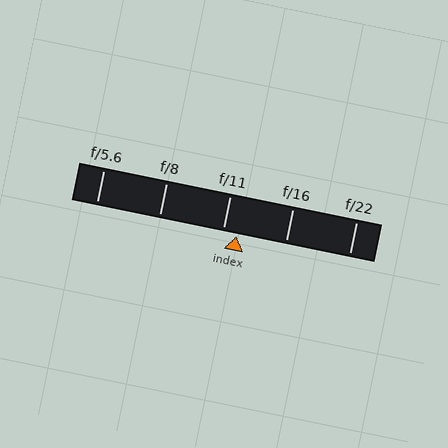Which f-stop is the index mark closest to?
The index mark is closest to f/11.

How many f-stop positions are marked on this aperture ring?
There are 5 f-stop positions marked.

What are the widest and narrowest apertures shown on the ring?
The widest aperture shown is f/5.6 and the narrowest is f/22.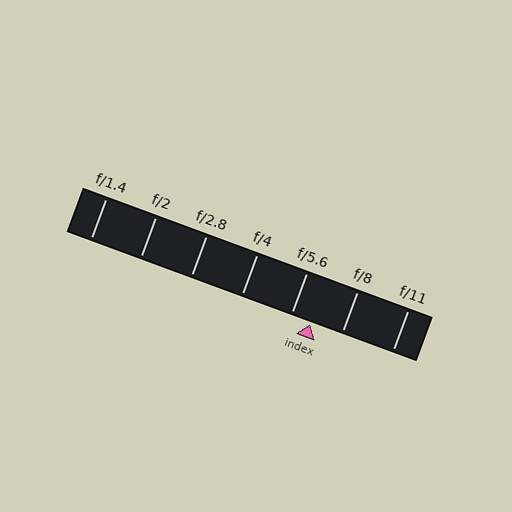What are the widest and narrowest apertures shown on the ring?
The widest aperture shown is f/1.4 and the narrowest is f/11.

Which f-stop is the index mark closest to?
The index mark is closest to f/5.6.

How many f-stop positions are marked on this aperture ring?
There are 7 f-stop positions marked.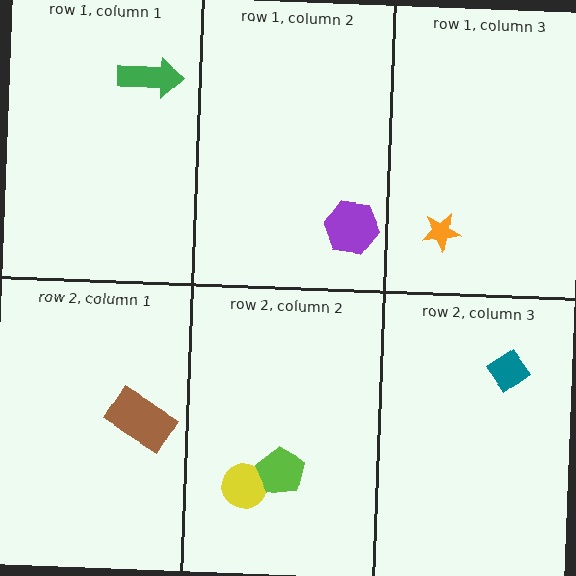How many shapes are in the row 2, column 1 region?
1.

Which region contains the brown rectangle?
The row 2, column 1 region.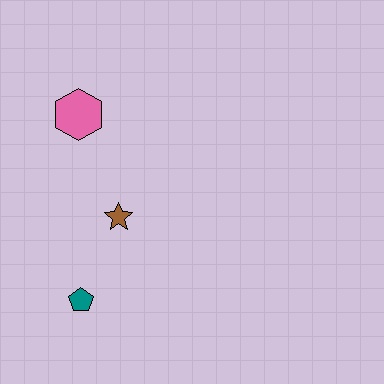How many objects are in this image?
There are 3 objects.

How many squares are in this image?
There are no squares.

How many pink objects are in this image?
There is 1 pink object.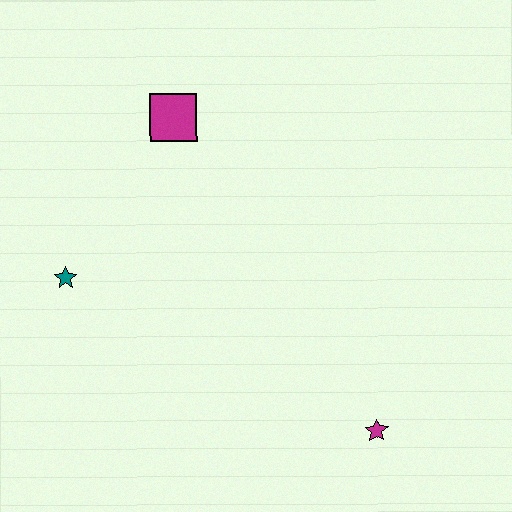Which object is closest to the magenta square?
The teal star is closest to the magenta square.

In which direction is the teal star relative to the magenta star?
The teal star is to the left of the magenta star.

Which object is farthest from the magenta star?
The magenta square is farthest from the magenta star.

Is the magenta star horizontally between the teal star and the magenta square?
No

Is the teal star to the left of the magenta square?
Yes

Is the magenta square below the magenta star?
No